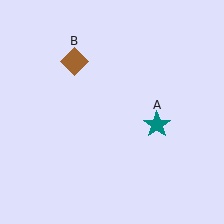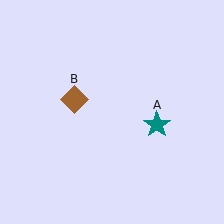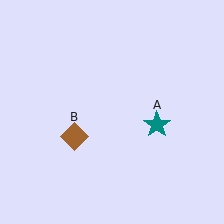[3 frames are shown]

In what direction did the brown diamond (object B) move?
The brown diamond (object B) moved down.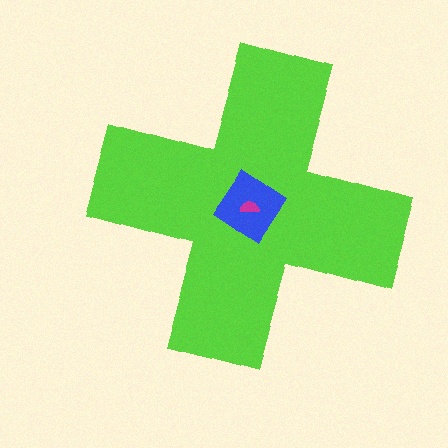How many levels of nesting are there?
3.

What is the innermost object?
The magenta semicircle.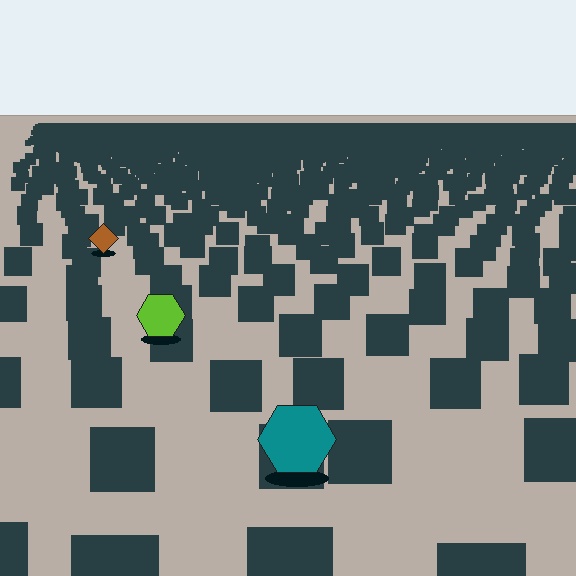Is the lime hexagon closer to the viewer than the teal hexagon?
No. The teal hexagon is closer — you can tell from the texture gradient: the ground texture is coarser near it.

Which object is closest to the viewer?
The teal hexagon is closest. The texture marks near it are larger and more spread out.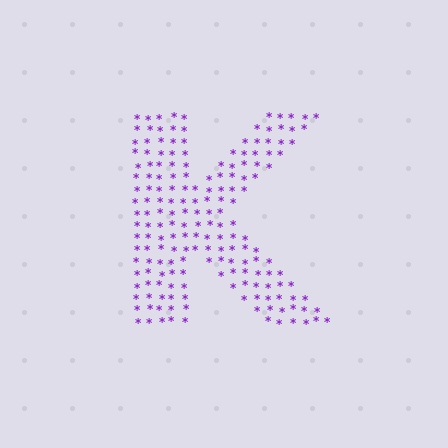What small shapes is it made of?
It is made of small asterisks.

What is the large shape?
The large shape is the letter K.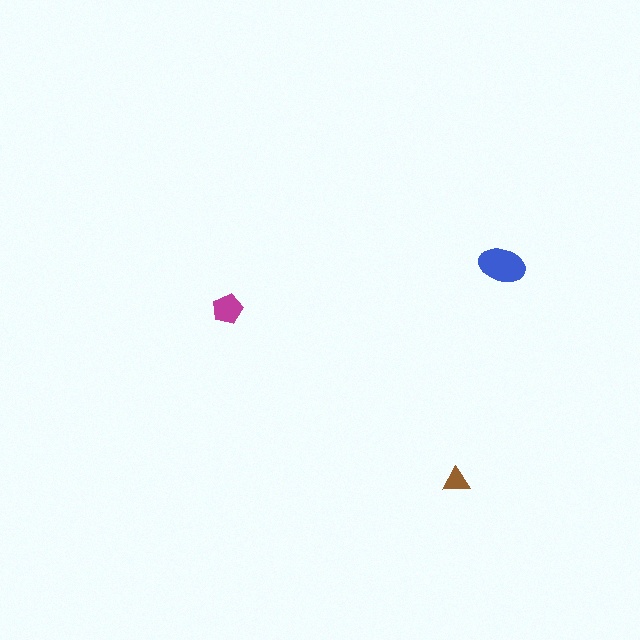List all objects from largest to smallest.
The blue ellipse, the magenta pentagon, the brown triangle.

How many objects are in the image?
There are 3 objects in the image.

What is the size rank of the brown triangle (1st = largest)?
3rd.